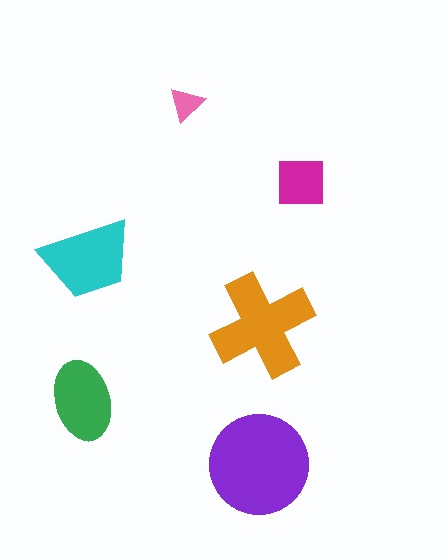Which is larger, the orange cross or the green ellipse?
The orange cross.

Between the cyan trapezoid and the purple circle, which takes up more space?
The purple circle.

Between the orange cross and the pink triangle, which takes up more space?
The orange cross.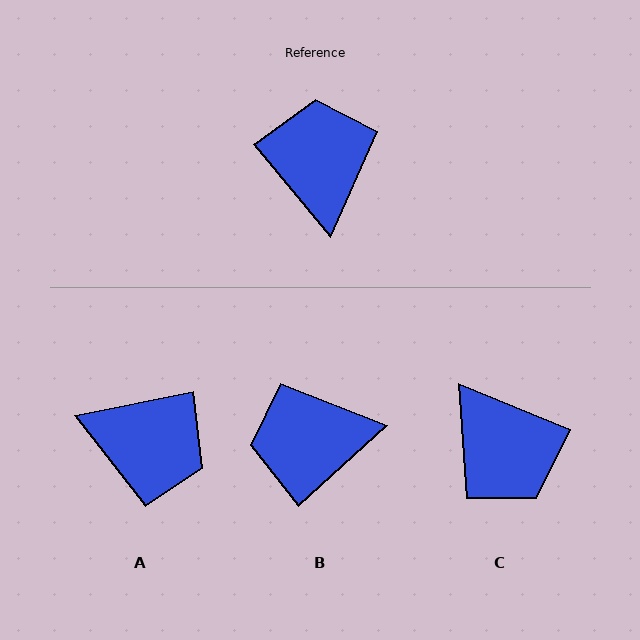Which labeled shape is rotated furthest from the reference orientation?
C, about 152 degrees away.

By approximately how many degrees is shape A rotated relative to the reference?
Approximately 118 degrees clockwise.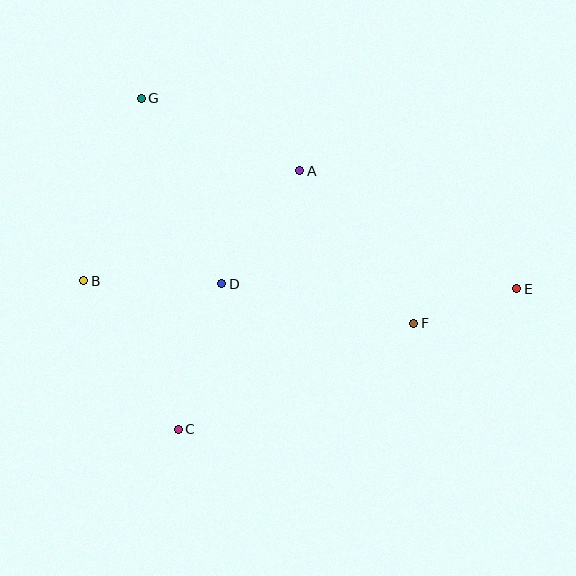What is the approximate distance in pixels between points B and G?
The distance between B and G is approximately 191 pixels.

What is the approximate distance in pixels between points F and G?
The distance between F and G is approximately 353 pixels.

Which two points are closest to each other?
Points E and F are closest to each other.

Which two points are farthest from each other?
Points B and E are farthest from each other.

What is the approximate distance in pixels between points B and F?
The distance between B and F is approximately 333 pixels.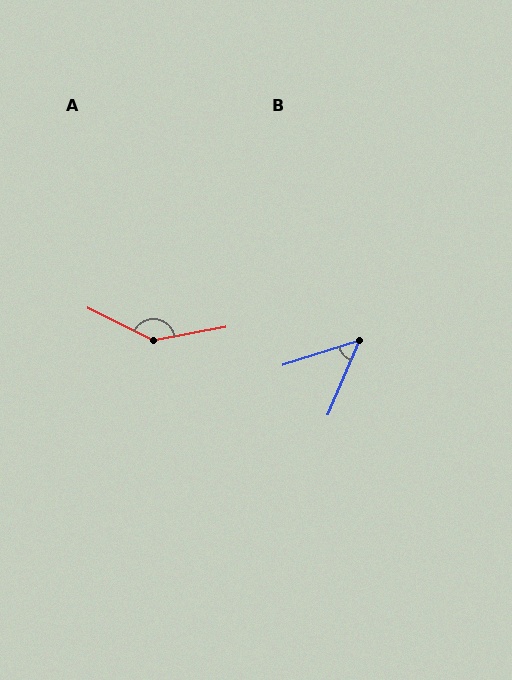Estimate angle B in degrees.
Approximately 49 degrees.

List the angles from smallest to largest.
B (49°), A (143°).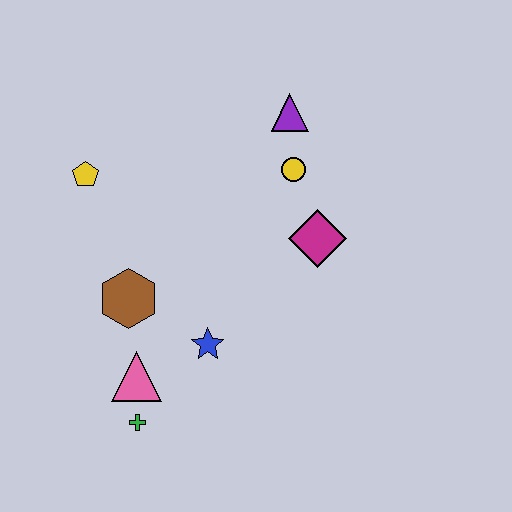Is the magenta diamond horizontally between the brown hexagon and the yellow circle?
No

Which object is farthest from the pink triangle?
The purple triangle is farthest from the pink triangle.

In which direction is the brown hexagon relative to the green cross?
The brown hexagon is above the green cross.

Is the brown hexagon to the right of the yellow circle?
No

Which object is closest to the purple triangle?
The yellow circle is closest to the purple triangle.